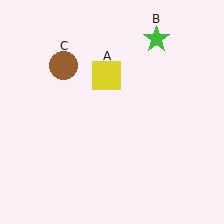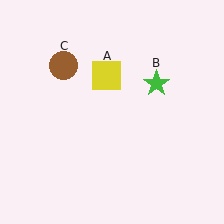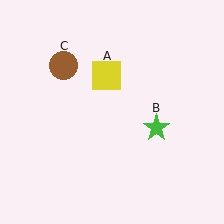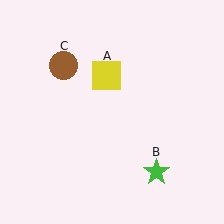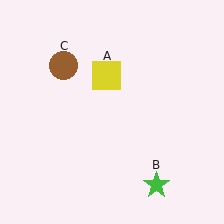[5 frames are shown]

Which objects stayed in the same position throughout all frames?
Yellow square (object A) and brown circle (object C) remained stationary.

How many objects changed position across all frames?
1 object changed position: green star (object B).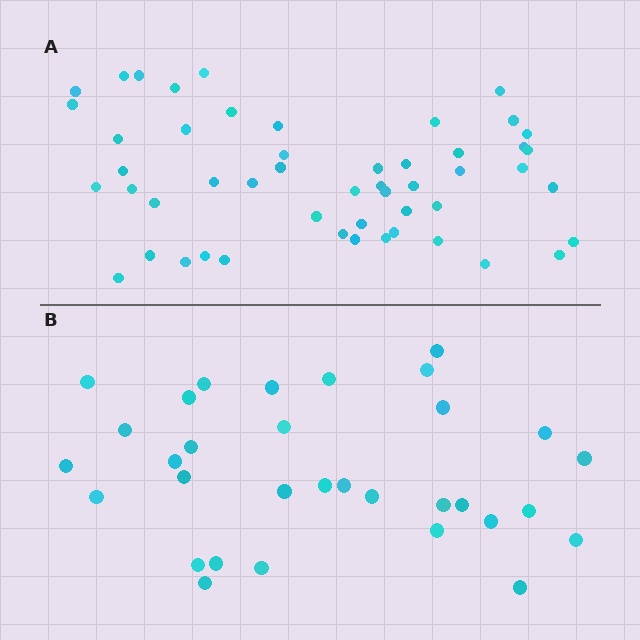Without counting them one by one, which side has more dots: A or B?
Region A (the top region) has more dots.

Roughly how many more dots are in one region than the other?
Region A has approximately 20 more dots than region B.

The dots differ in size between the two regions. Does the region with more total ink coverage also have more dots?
No. Region B has more total ink coverage because its dots are larger, but region A actually contains more individual dots. Total area can be misleading — the number of items is what matters here.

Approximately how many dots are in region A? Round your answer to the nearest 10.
About 50 dots. (The exact count is 51, which rounds to 50.)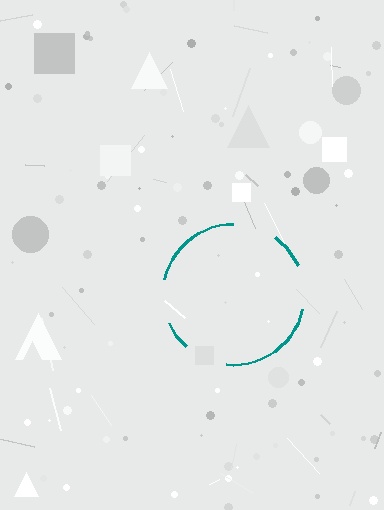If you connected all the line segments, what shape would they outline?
They would outline a circle.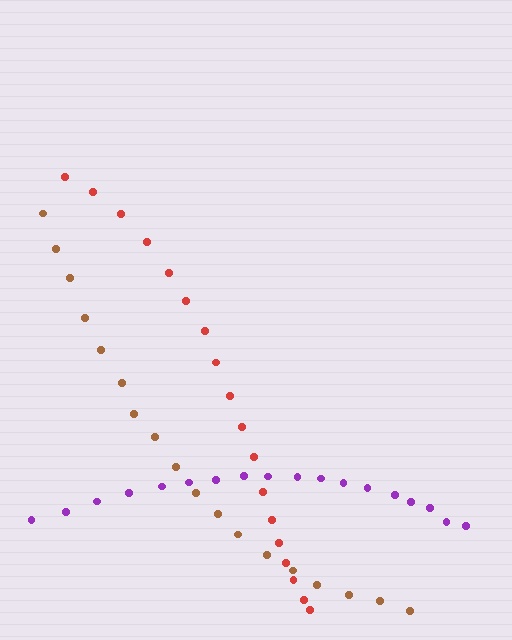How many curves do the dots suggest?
There are 3 distinct paths.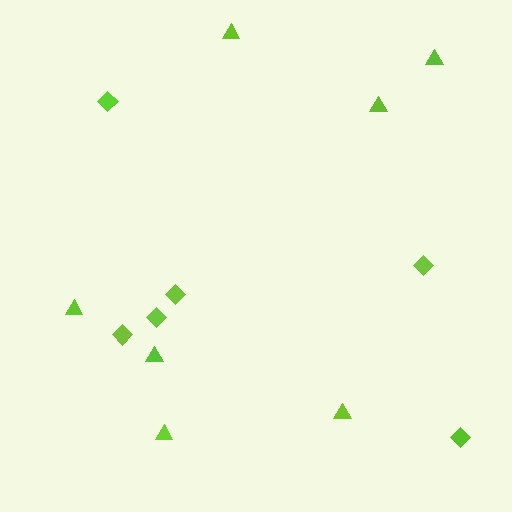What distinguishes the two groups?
There are 2 groups: one group of diamonds (6) and one group of triangles (7).